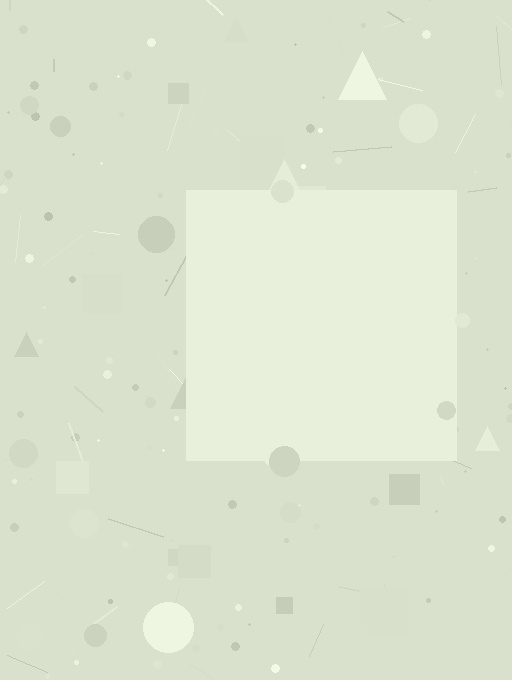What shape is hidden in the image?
A square is hidden in the image.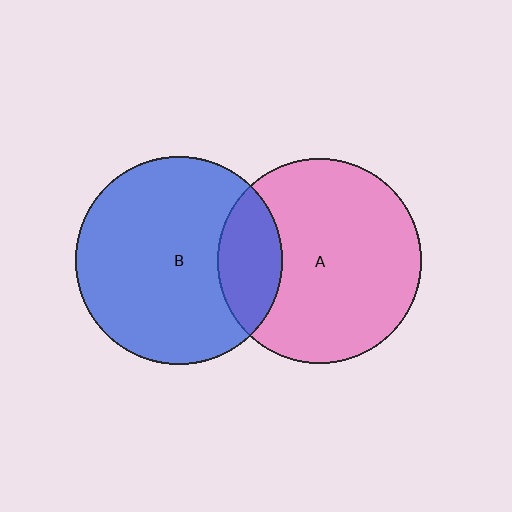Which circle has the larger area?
Circle B (blue).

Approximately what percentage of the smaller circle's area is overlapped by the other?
Approximately 20%.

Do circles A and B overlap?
Yes.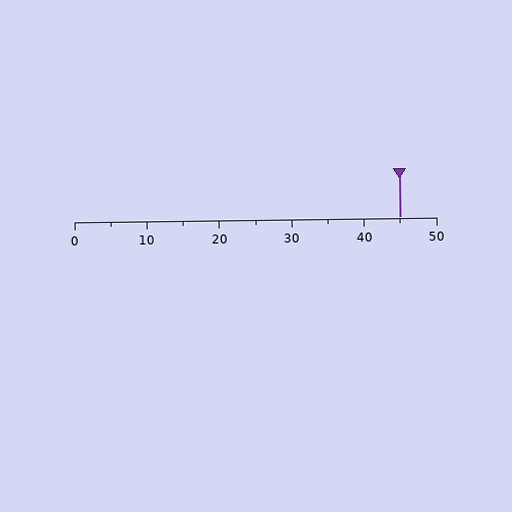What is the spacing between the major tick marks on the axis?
The major ticks are spaced 10 apart.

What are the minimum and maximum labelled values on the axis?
The axis runs from 0 to 50.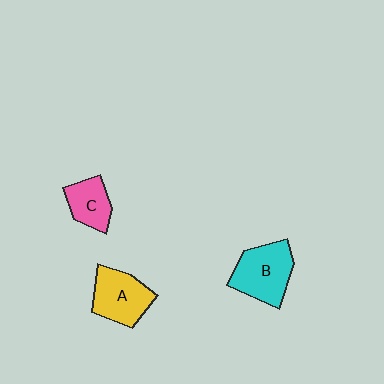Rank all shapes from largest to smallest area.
From largest to smallest: B (cyan), A (yellow), C (pink).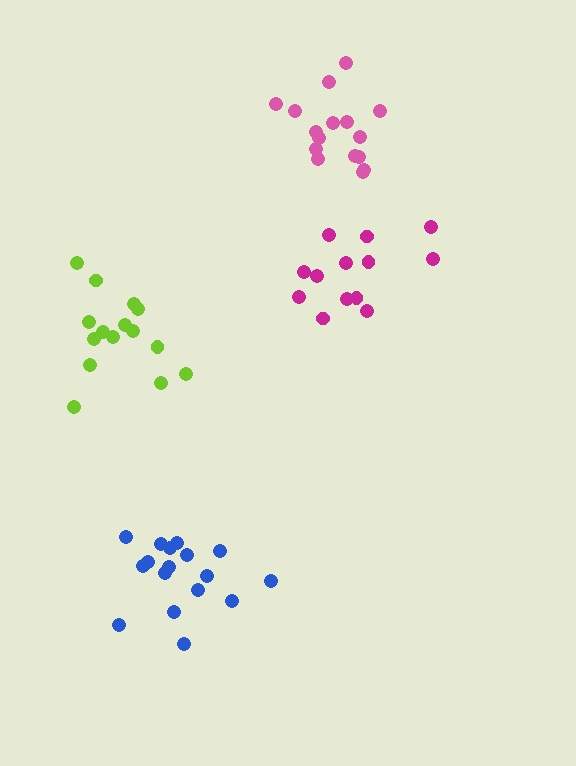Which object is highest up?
The pink cluster is topmost.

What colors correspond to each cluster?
The clusters are colored: lime, pink, magenta, blue.